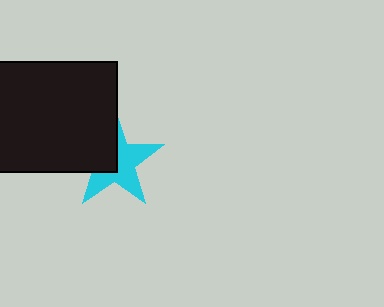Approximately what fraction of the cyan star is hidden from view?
Roughly 42% of the cyan star is hidden behind the black rectangle.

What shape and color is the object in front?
The object in front is a black rectangle.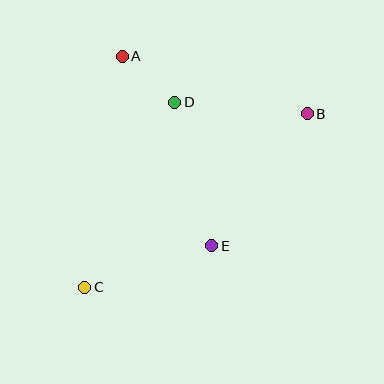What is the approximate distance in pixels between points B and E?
The distance between B and E is approximately 163 pixels.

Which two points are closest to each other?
Points A and D are closest to each other.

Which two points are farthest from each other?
Points B and C are farthest from each other.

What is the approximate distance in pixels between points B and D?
The distance between B and D is approximately 133 pixels.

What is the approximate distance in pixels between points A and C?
The distance between A and C is approximately 234 pixels.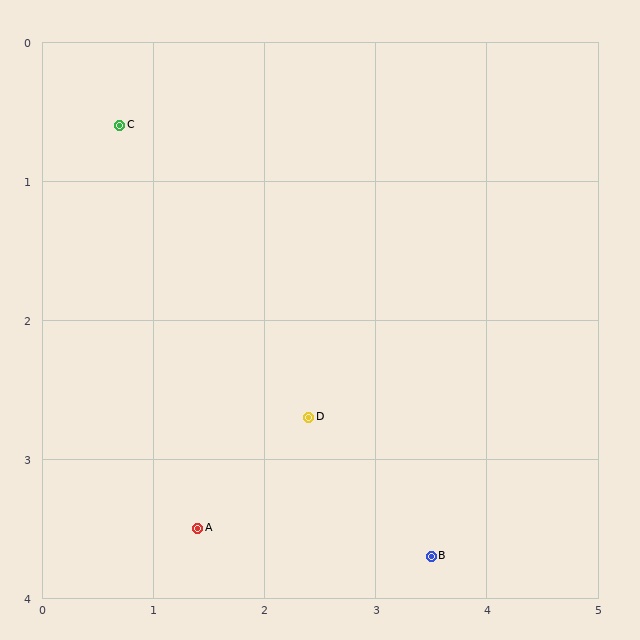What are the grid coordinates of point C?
Point C is at approximately (0.7, 0.6).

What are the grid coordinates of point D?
Point D is at approximately (2.4, 2.7).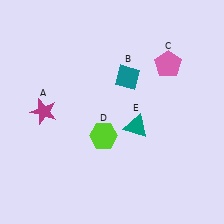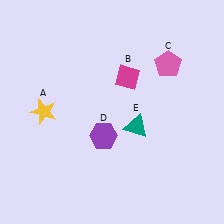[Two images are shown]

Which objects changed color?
A changed from magenta to yellow. B changed from teal to magenta. D changed from lime to purple.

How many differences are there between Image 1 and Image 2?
There are 3 differences between the two images.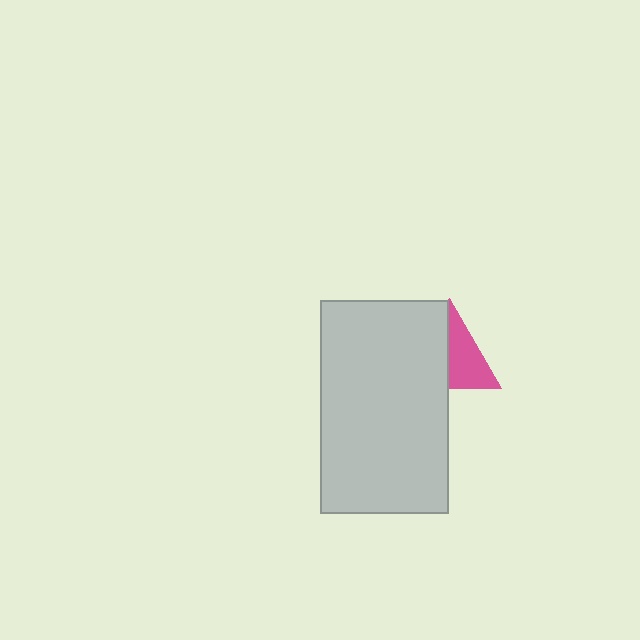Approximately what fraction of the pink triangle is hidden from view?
Roughly 50% of the pink triangle is hidden behind the light gray rectangle.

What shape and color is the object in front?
The object in front is a light gray rectangle.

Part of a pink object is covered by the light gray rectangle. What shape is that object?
It is a triangle.